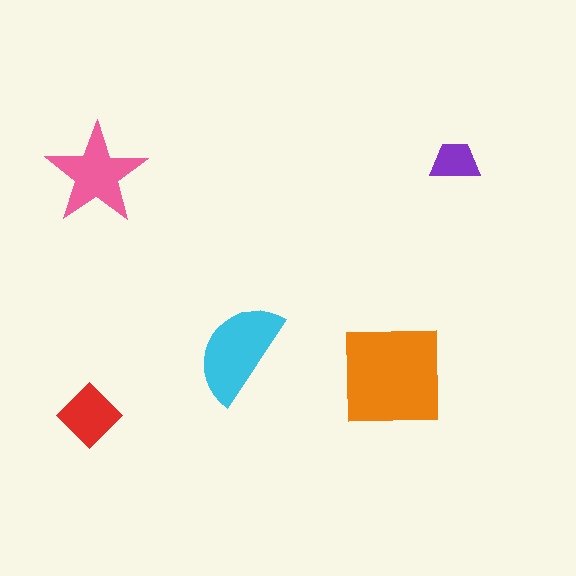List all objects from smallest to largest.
The purple trapezoid, the red diamond, the pink star, the cyan semicircle, the orange square.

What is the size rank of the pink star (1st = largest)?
3rd.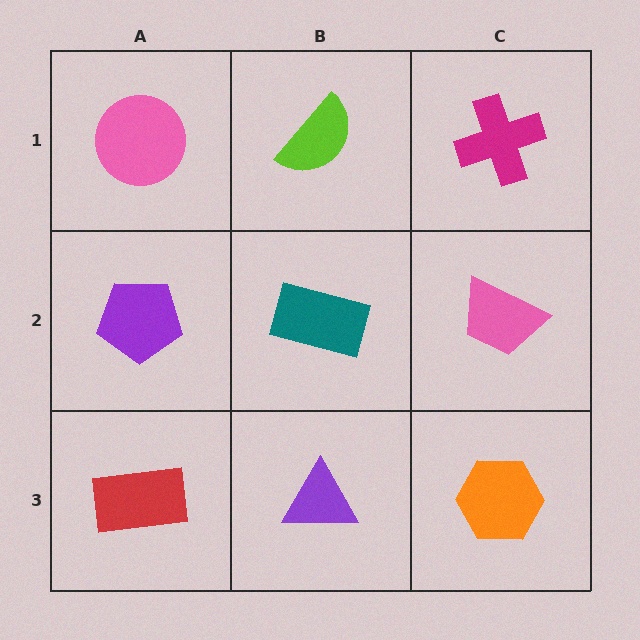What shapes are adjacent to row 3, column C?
A pink trapezoid (row 2, column C), a purple triangle (row 3, column B).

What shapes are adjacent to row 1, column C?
A pink trapezoid (row 2, column C), a lime semicircle (row 1, column B).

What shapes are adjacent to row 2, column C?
A magenta cross (row 1, column C), an orange hexagon (row 3, column C), a teal rectangle (row 2, column B).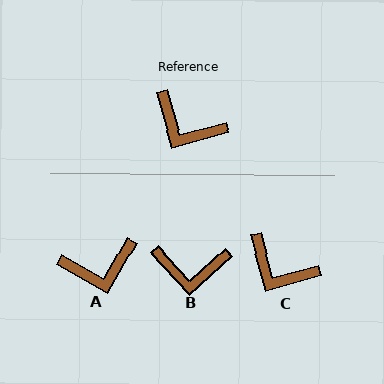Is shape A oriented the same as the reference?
No, it is off by about 45 degrees.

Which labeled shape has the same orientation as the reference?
C.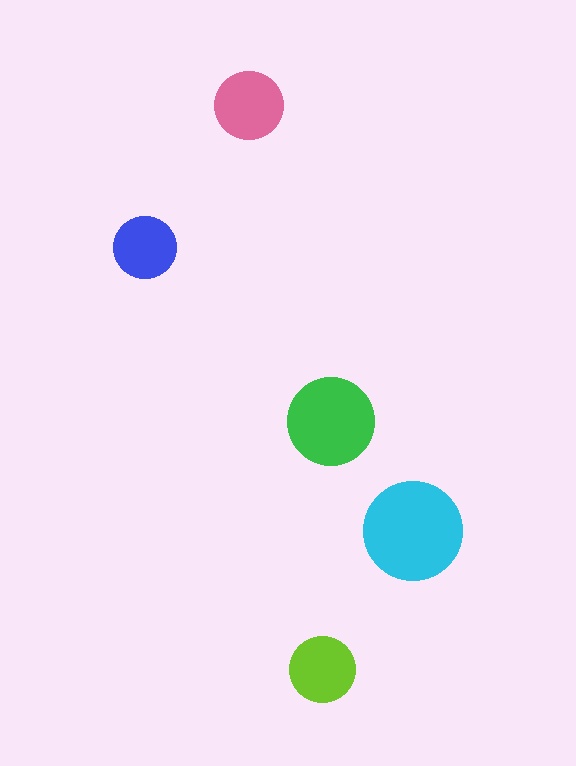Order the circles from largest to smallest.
the cyan one, the green one, the pink one, the lime one, the blue one.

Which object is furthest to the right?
The cyan circle is rightmost.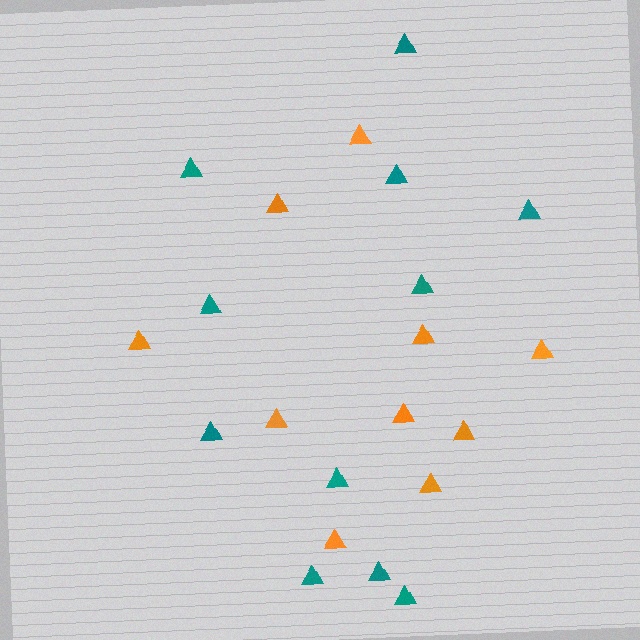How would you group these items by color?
There are 2 groups: one group of orange triangles (10) and one group of teal triangles (11).